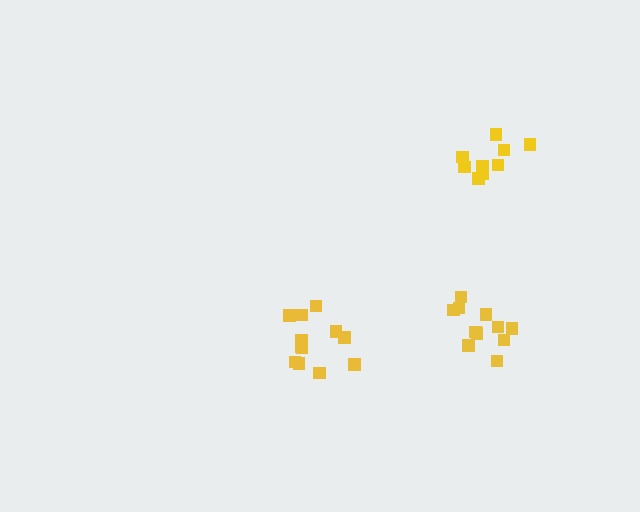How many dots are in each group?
Group 1: 12 dots, Group 2: 9 dots, Group 3: 11 dots (32 total).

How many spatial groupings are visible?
There are 3 spatial groupings.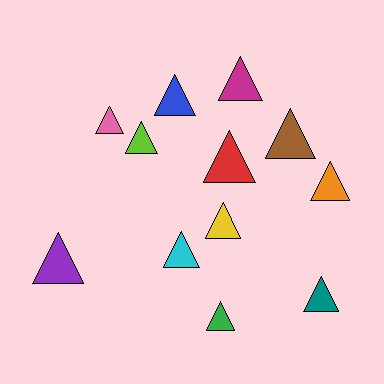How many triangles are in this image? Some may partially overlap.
There are 12 triangles.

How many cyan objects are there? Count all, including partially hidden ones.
There is 1 cyan object.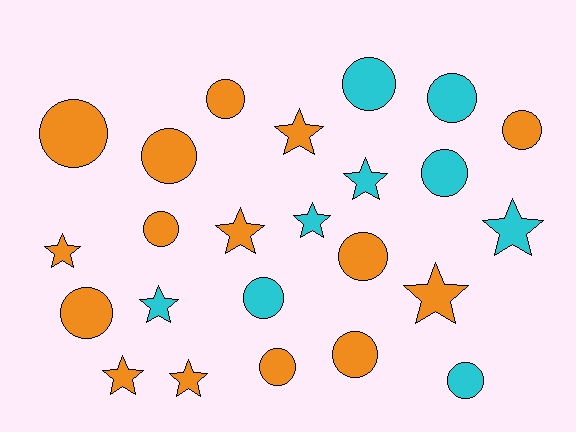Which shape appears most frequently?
Circle, with 14 objects.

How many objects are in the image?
There are 24 objects.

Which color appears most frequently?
Orange, with 15 objects.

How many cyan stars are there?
There are 4 cyan stars.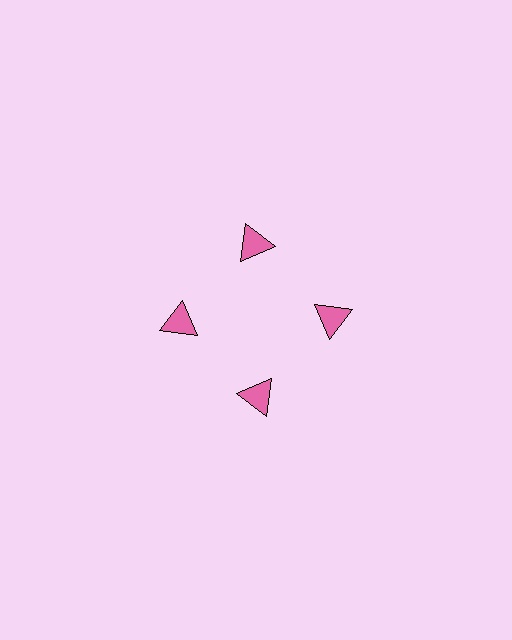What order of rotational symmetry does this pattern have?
This pattern has 4-fold rotational symmetry.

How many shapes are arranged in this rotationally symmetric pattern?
There are 4 shapes, arranged in 4 groups of 1.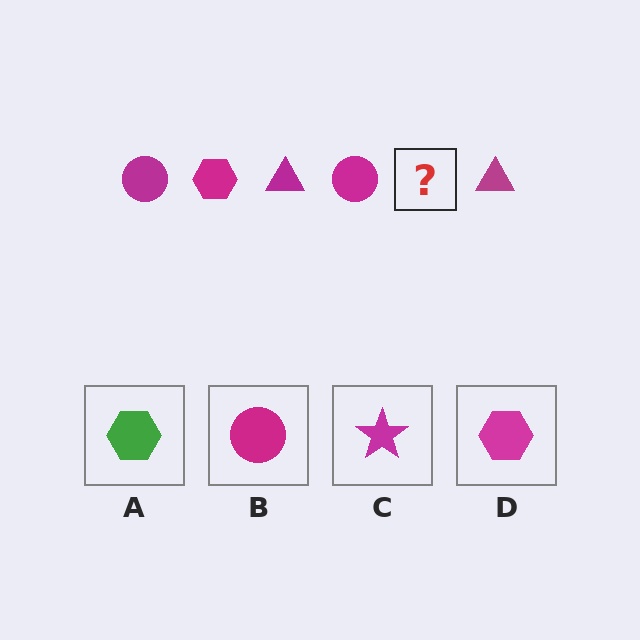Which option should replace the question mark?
Option D.